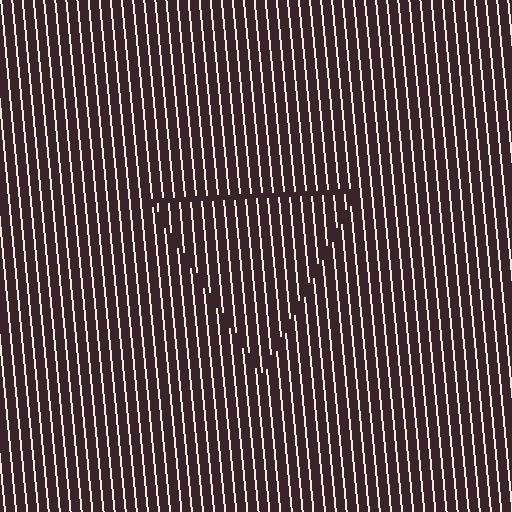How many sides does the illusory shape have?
3 sides — the line-ends trace a triangle.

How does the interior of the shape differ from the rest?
The interior of the shape contains the same grating, shifted by half a period — the contour is defined by the phase discontinuity where line-ends from the inner and outer gratings abut.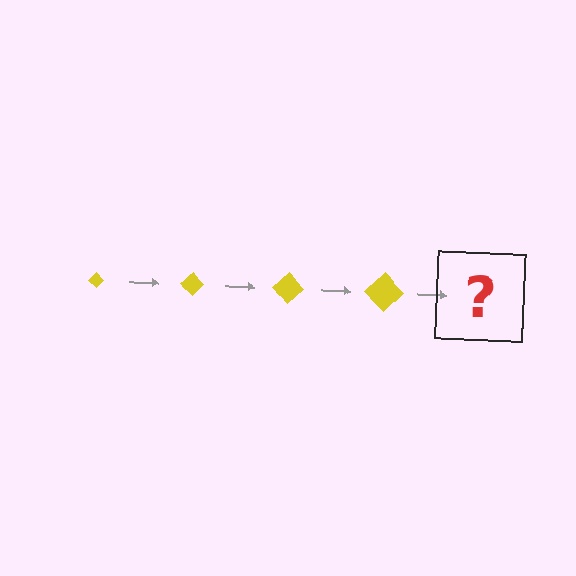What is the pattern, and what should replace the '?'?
The pattern is that the diamond gets progressively larger each step. The '?' should be a yellow diamond, larger than the previous one.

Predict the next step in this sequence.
The next step is a yellow diamond, larger than the previous one.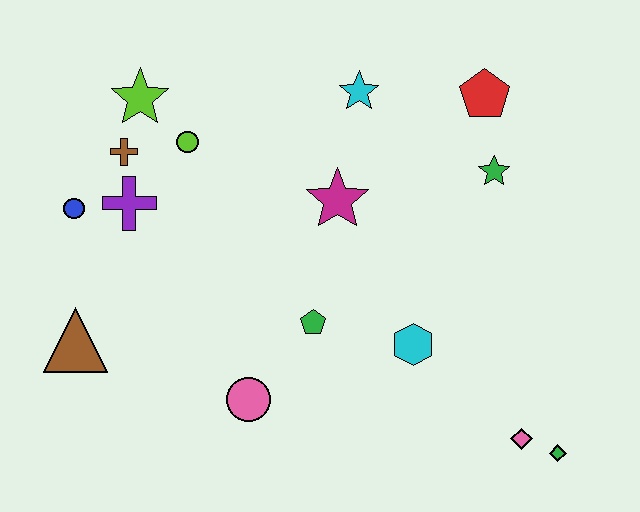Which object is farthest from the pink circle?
The red pentagon is farthest from the pink circle.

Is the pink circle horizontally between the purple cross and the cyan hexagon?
Yes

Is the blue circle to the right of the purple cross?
No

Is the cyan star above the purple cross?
Yes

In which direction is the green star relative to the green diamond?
The green star is above the green diamond.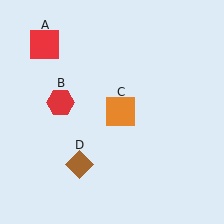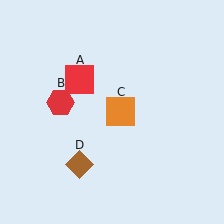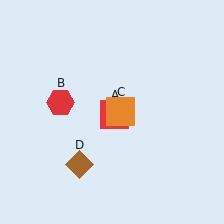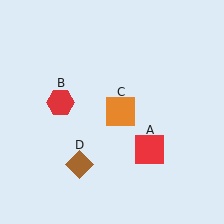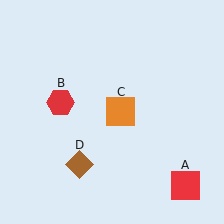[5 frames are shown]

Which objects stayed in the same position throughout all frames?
Red hexagon (object B) and orange square (object C) and brown diamond (object D) remained stationary.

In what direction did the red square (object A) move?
The red square (object A) moved down and to the right.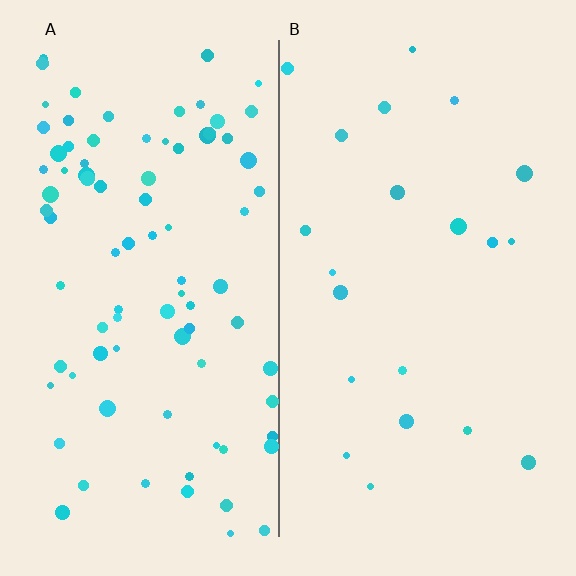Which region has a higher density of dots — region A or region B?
A (the left).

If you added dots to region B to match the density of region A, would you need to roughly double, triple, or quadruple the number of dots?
Approximately quadruple.